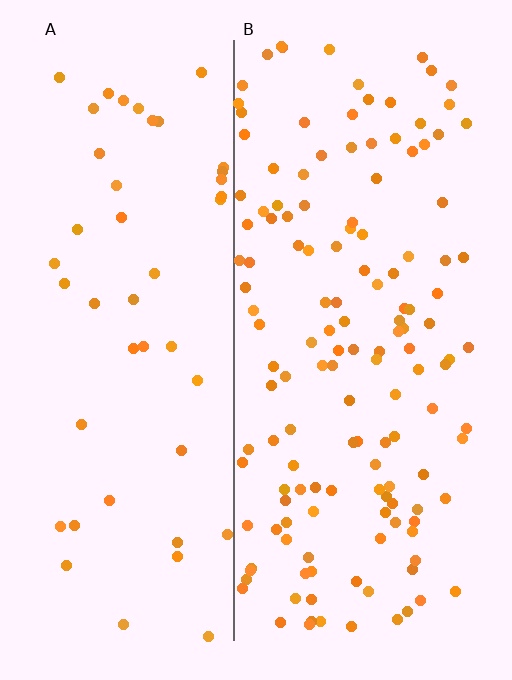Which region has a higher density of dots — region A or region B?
B (the right).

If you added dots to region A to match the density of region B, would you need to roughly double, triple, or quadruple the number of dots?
Approximately triple.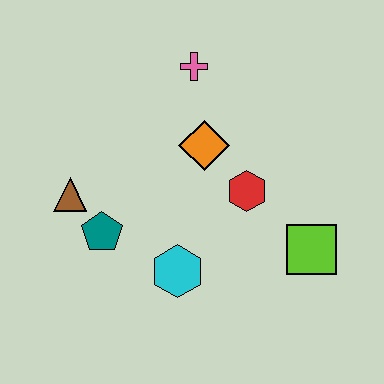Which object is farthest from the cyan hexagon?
The pink cross is farthest from the cyan hexagon.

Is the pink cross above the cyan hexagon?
Yes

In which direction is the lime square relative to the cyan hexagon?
The lime square is to the right of the cyan hexagon.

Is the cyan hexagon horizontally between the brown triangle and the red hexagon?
Yes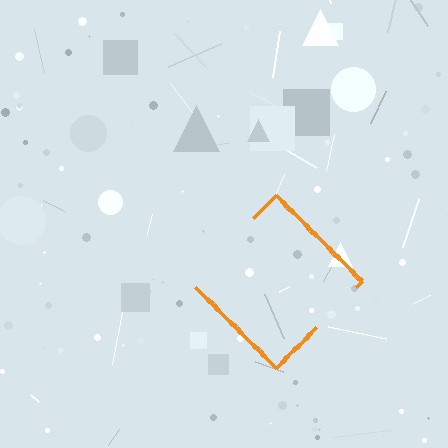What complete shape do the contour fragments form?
The contour fragments form a diamond.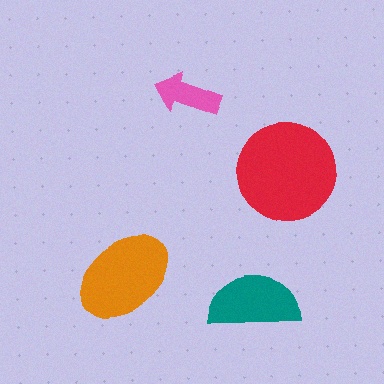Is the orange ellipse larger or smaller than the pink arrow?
Larger.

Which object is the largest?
The red circle.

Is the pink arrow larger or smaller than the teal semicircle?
Smaller.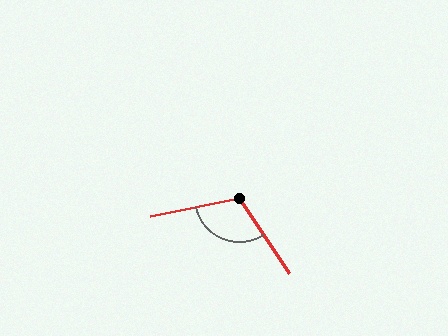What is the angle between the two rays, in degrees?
Approximately 112 degrees.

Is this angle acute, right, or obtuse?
It is obtuse.